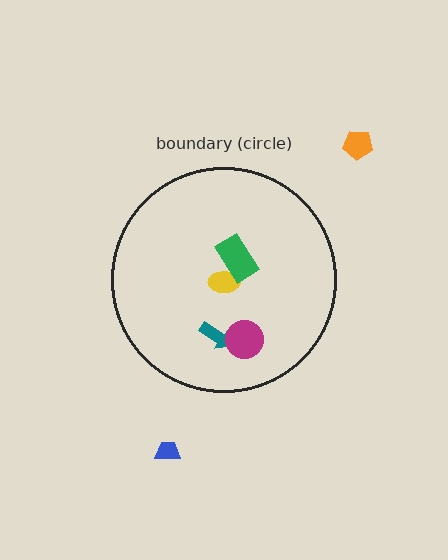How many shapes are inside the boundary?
4 inside, 2 outside.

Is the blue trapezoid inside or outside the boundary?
Outside.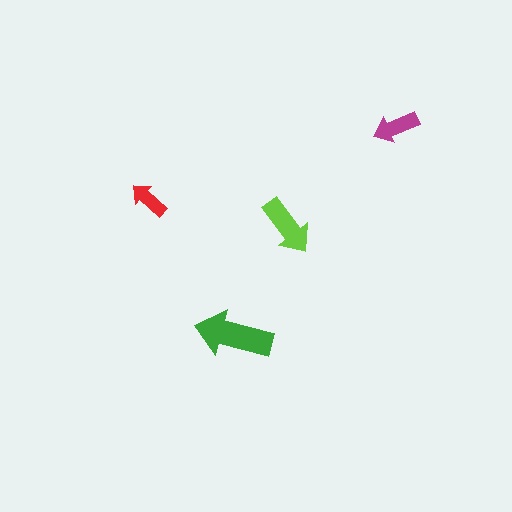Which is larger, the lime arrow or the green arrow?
The green one.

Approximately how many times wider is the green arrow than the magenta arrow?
About 1.5 times wider.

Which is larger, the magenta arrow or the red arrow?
The magenta one.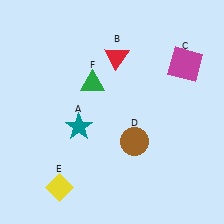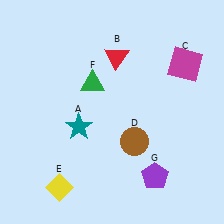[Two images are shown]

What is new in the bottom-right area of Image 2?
A purple pentagon (G) was added in the bottom-right area of Image 2.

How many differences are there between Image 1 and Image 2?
There is 1 difference between the two images.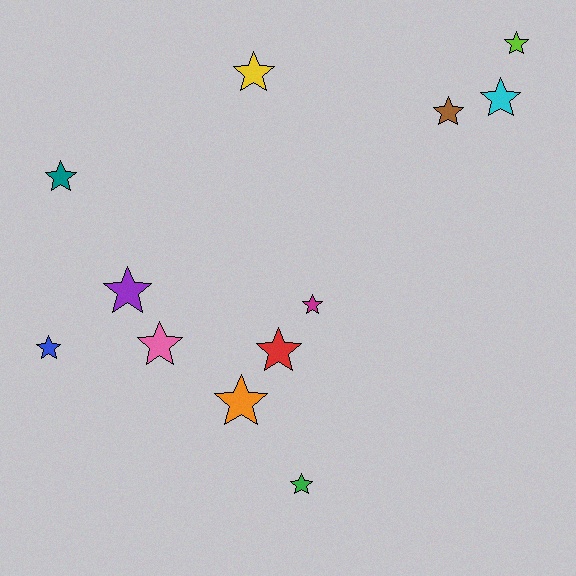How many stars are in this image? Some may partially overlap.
There are 12 stars.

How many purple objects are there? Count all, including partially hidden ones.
There is 1 purple object.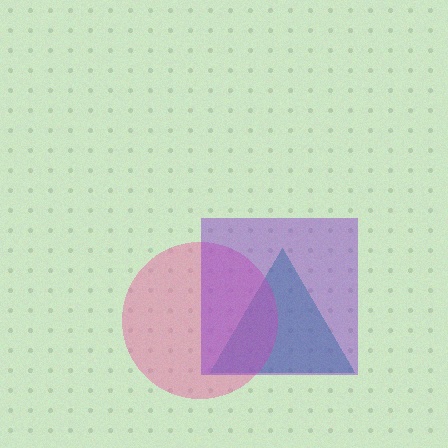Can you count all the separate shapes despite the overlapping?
Yes, there are 3 separate shapes.